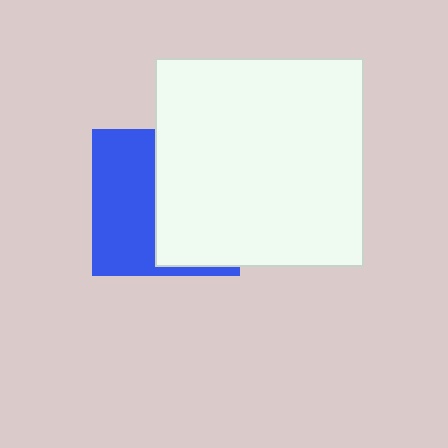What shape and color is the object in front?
The object in front is a white square.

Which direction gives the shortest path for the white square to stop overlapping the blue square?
Moving right gives the shortest separation.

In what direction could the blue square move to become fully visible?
The blue square could move left. That would shift it out from behind the white square entirely.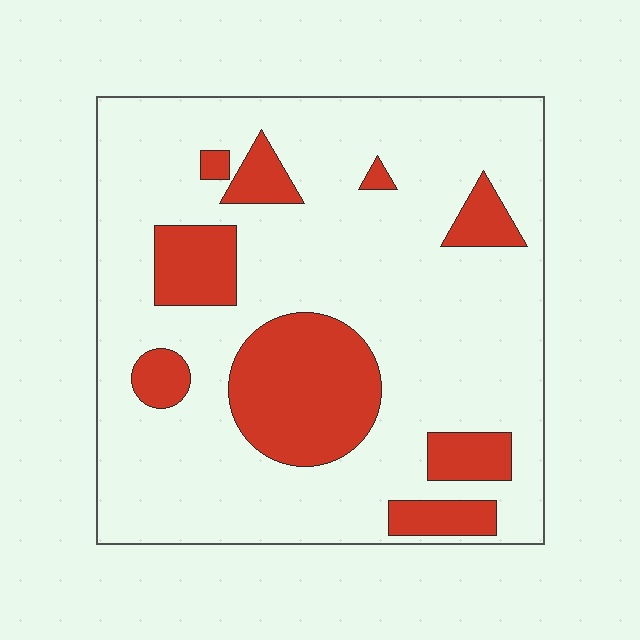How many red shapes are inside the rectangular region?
9.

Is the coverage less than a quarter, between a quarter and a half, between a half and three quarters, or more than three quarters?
Less than a quarter.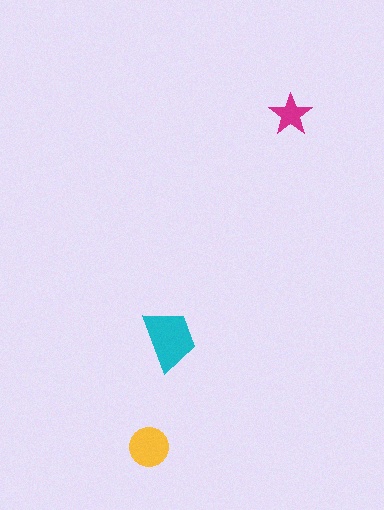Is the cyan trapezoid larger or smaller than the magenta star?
Larger.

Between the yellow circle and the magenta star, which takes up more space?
The yellow circle.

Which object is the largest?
The cyan trapezoid.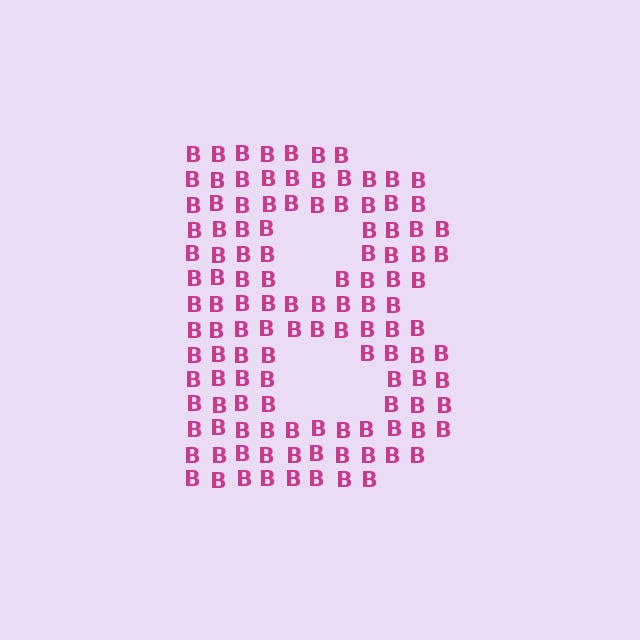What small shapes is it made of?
It is made of small letter B's.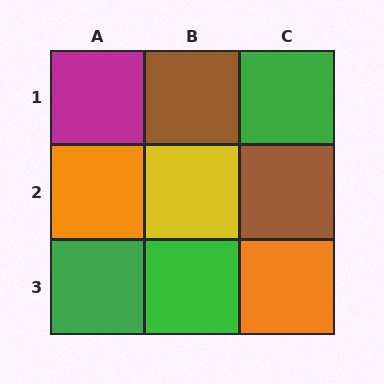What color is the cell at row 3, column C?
Orange.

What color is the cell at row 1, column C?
Green.